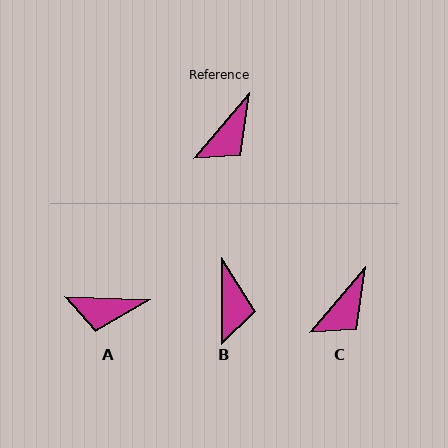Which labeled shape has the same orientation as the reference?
C.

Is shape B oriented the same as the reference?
No, it is off by about 41 degrees.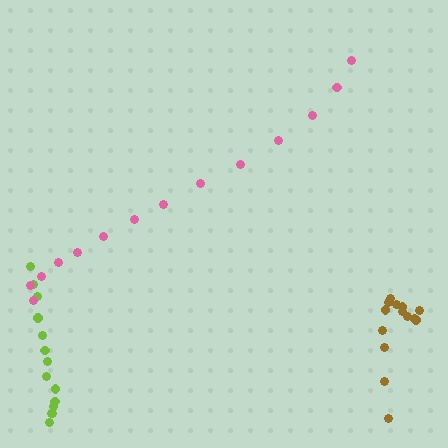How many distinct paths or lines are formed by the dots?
There are 3 distinct paths.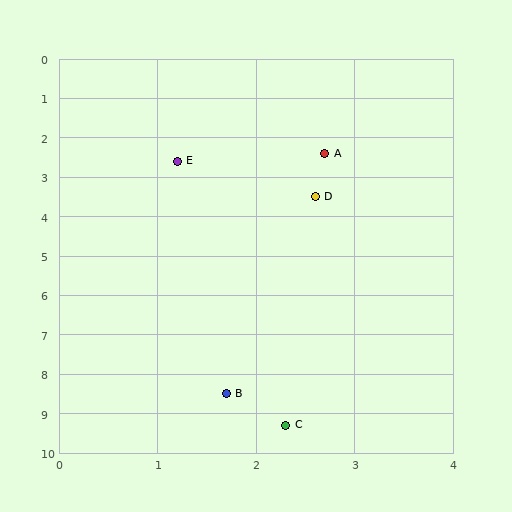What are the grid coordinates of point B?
Point B is at approximately (1.7, 8.5).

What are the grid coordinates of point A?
Point A is at approximately (2.7, 2.4).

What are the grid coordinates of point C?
Point C is at approximately (2.3, 9.3).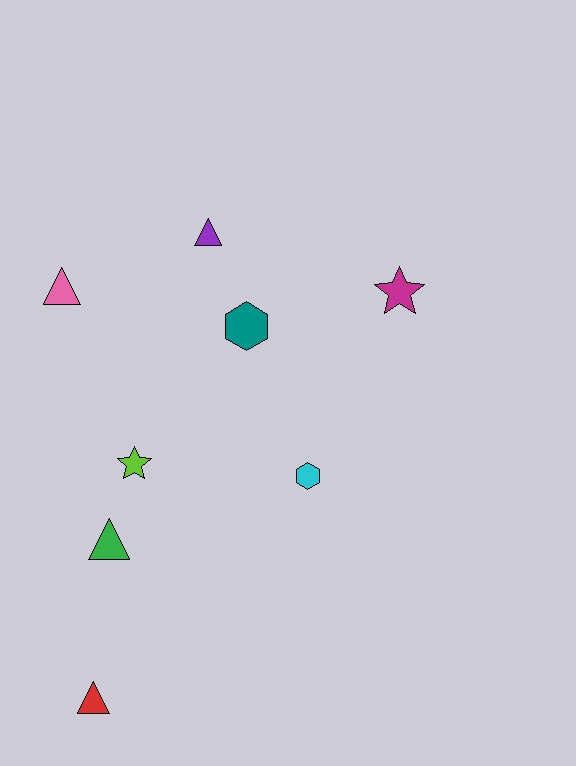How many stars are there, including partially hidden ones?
There are 2 stars.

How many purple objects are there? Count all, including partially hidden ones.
There is 1 purple object.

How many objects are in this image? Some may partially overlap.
There are 8 objects.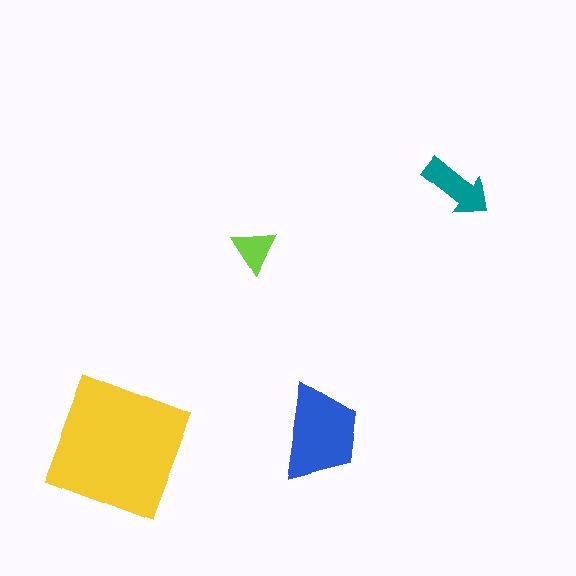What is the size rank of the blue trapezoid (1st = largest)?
2nd.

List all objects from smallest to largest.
The lime triangle, the teal arrow, the blue trapezoid, the yellow square.